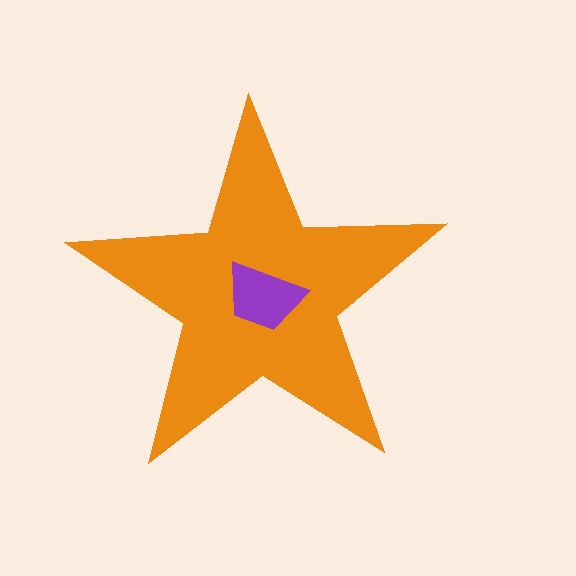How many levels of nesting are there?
2.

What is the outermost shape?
The orange star.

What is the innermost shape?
The purple trapezoid.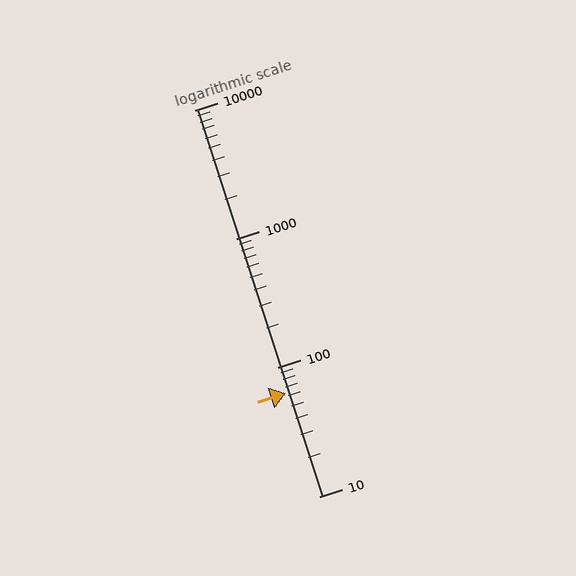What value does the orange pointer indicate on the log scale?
The pointer indicates approximately 63.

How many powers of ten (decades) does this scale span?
The scale spans 3 decades, from 10 to 10000.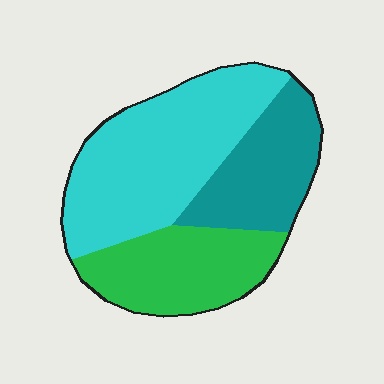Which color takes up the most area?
Cyan, at roughly 45%.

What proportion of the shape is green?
Green covers about 30% of the shape.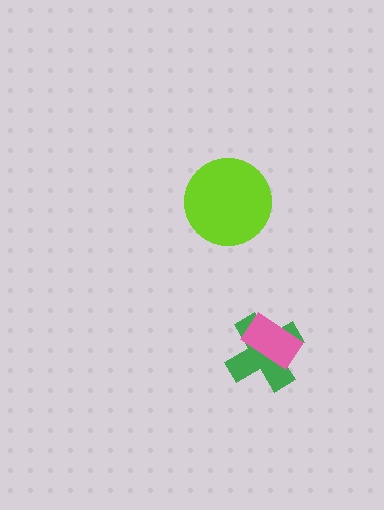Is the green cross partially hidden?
Yes, it is partially covered by another shape.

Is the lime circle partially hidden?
No, no other shape covers it.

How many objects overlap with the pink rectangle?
1 object overlaps with the pink rectangle.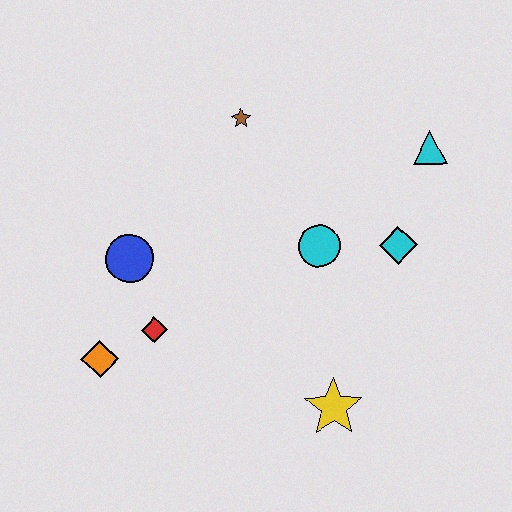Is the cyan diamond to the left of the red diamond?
No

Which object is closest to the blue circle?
The red diamond is closest to the blue circle.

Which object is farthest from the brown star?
The yellow star is farthest from the brown star.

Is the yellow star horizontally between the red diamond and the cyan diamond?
Yes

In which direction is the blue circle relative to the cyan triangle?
The blue circle is to the left of the cyan triangle.